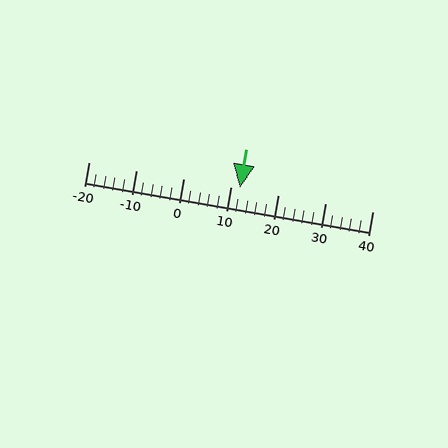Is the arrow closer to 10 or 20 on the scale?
The arrow is closer to 10.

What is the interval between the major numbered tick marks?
The major tick marks are spaced 10 units apart.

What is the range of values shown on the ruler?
The ruler shows values from -20 to 40.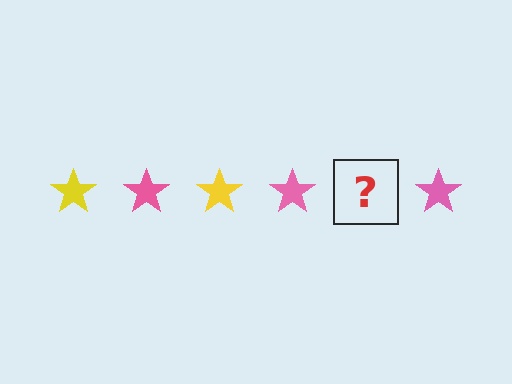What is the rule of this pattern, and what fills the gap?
The rule is that the pattern cycles through yellow, pink stars. The gap should be filled with a yellow star.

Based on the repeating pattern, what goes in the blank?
The blank should be a yellow star.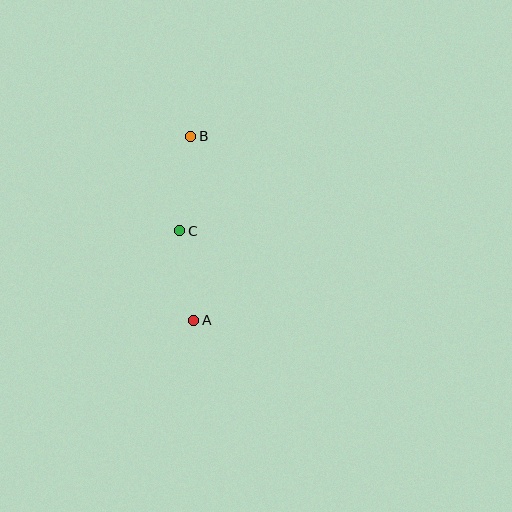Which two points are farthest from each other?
Points A and B are farthest from each other.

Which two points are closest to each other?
Points A and C are closest to each other.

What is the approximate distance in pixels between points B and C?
The distance between B and C is approximately 95 pixels.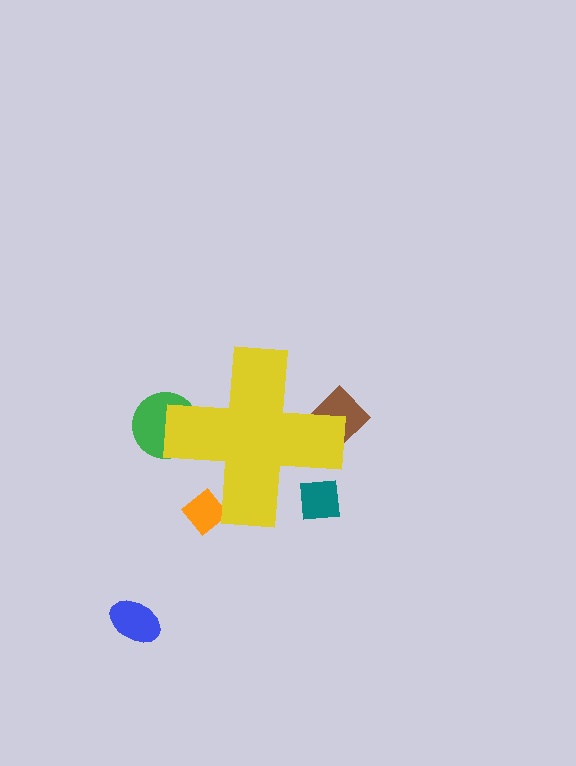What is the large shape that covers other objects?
A yellow cross.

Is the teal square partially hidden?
Yes, the teal square is partially hidden behind the yellow cross.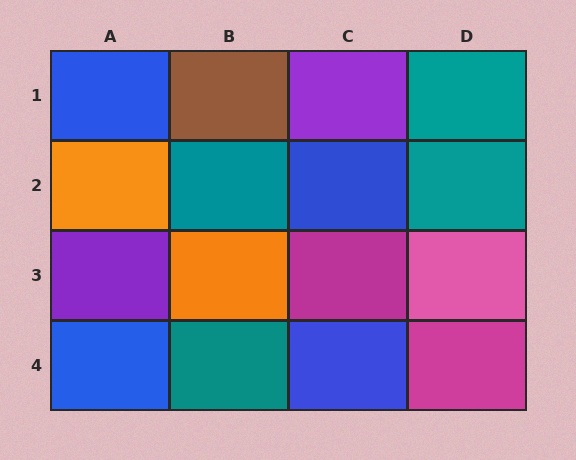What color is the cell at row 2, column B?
Teal.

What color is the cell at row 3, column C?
Magenta.